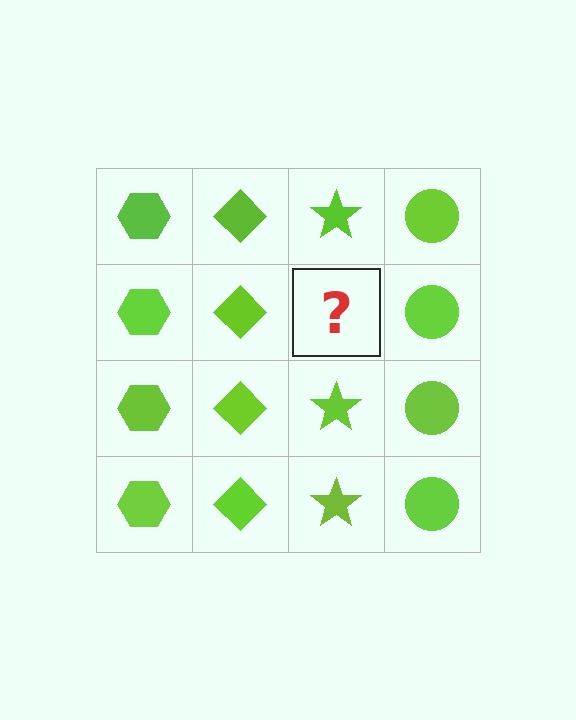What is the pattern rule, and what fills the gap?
The rule is that each column has a consistent shape. The gap should be filled with a lime star.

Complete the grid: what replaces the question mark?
The question mark should be replaced with a lime star.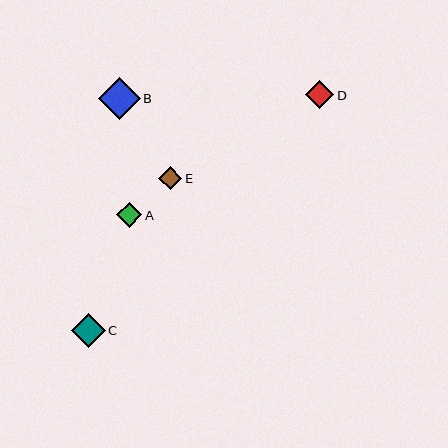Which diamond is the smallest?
Diamond E is the smallest with a size of approximately 23 pixels.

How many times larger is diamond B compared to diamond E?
Diamond B is approximately 1.9 times the size of diamond E.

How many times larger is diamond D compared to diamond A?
Diamond D is approximately 1.1 times the size of diamond A.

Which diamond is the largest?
Diamond B is the largest with a size of approximately 42 pixels.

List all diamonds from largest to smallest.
From largest to smallest: B, C, D, A, E.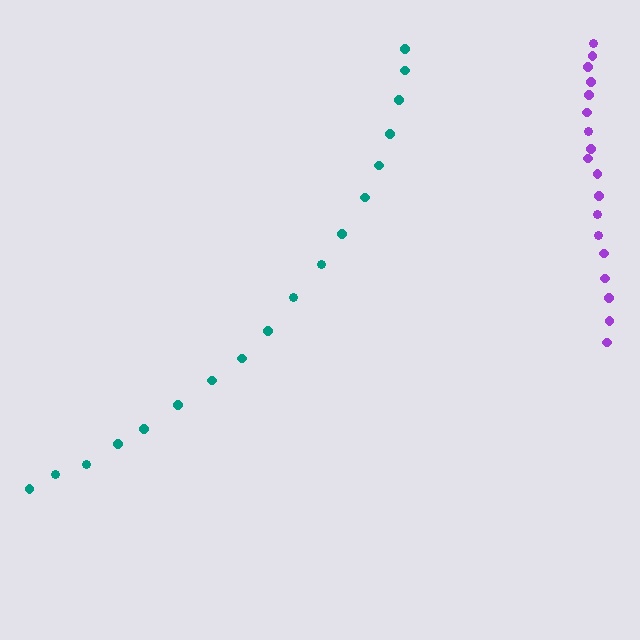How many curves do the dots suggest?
There are 2 distinct paths.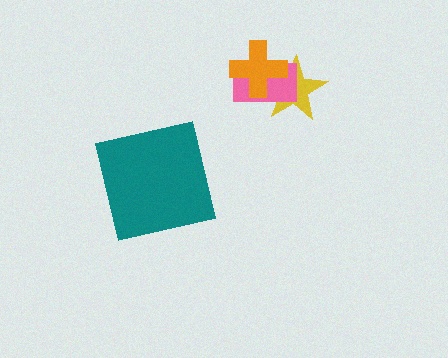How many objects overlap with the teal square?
0 objects overlap with the teal square.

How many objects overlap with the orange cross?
2 objects overlap with the orange cross.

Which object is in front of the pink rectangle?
The orange cross is in front of the pink rectangle.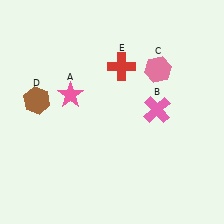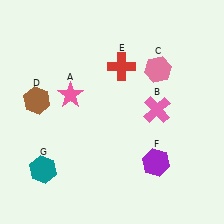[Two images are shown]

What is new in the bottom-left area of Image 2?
A teal hexagon (G) was added in the bottom-left area of Image 2.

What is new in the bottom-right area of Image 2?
A purple hexagon (F) was added in the bottom-right area of Image 2.